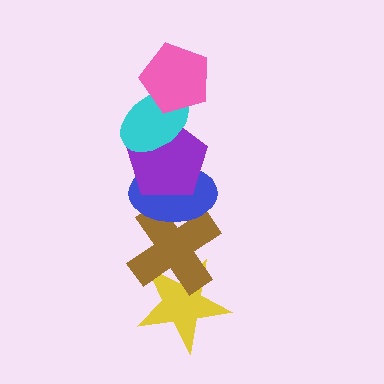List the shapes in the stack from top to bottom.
From top to bottom: the pink pentagon, the cyan ellipse, the purple pentagon, the blue ellipse, the brown cross, the yellow star.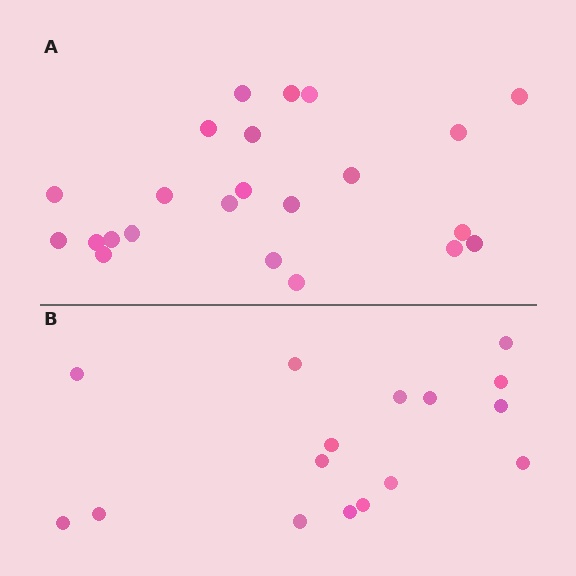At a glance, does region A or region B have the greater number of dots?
Region A (the top region) has more dots.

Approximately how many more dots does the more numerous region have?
Region A has roughly 8 or so more dots than region B.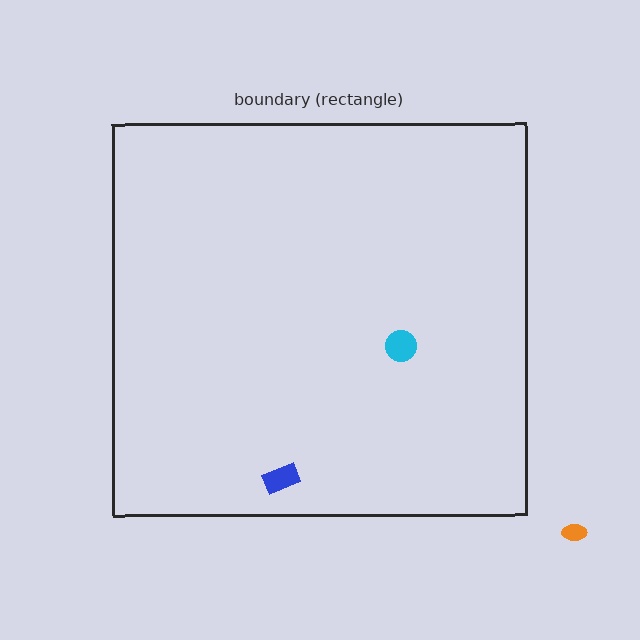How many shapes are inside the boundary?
2 inside, 1 outside.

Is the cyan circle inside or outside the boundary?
Inside.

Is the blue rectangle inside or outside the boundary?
Inside.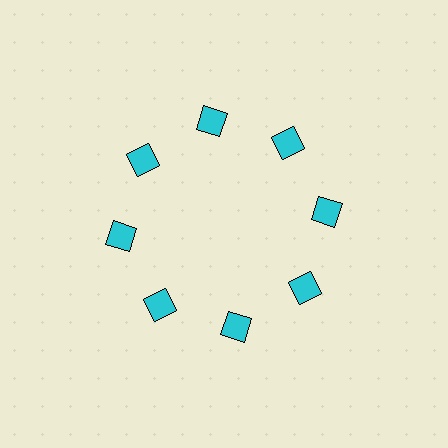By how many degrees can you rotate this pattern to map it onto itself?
The pattern maps onto itself every 45 degrees of rotation.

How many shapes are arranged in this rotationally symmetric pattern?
There are 8 shapes, arranged in 8 groups of 1.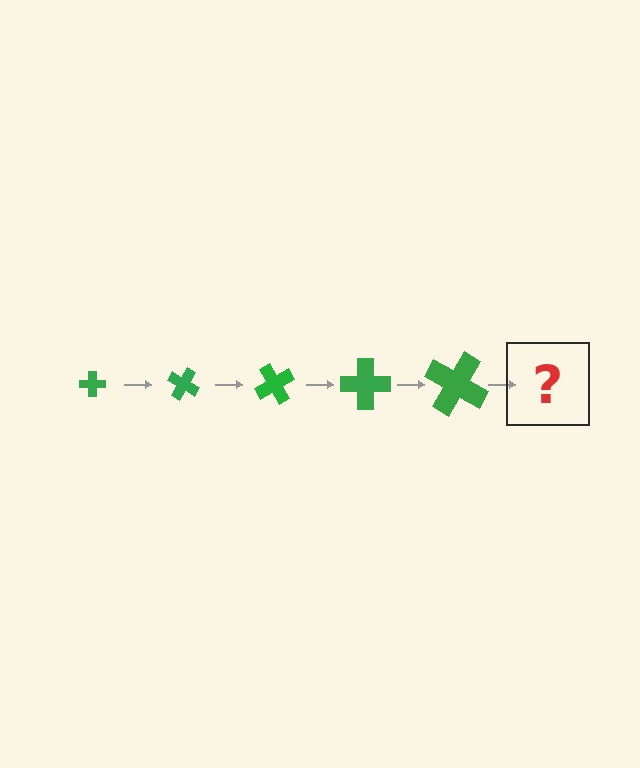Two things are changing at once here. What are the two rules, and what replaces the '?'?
The two rules are that the cross grows larger each step and it rotates 30 degrees each step. The '?' should be a cross, larger than the previous one and rotated 150 degrees from the start.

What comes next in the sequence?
The next element should be a cross, larger than the previous one and rotated 150 degrees from the start.